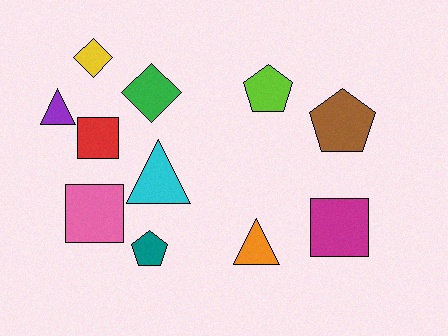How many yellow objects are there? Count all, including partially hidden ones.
There is 1 yellow object.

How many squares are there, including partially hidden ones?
There are 3 squares.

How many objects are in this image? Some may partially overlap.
There are 11 objects.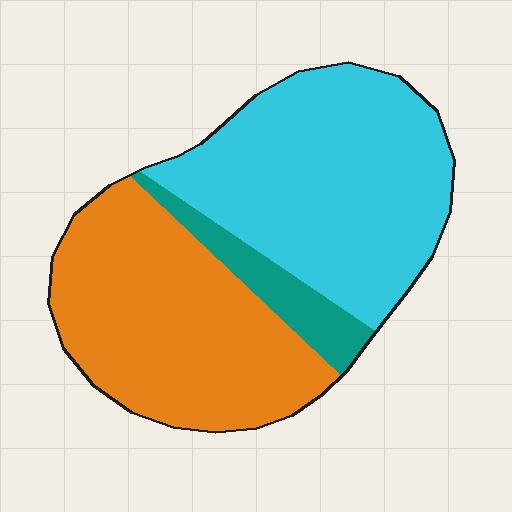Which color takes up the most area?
Cyan, at roughly 50%.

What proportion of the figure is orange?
Orange covers roughly 45% of the figure.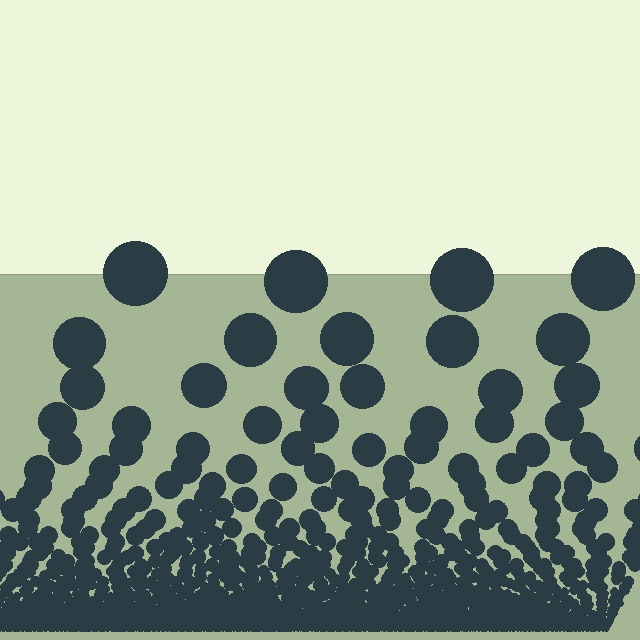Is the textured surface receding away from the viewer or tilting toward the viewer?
The surface appears to tilt toward the viewer. Texture elements get larger and sparser toward the top.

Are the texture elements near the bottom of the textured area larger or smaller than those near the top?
Smaller. The gradient is inverted — elements near the bottom are smaller and denser.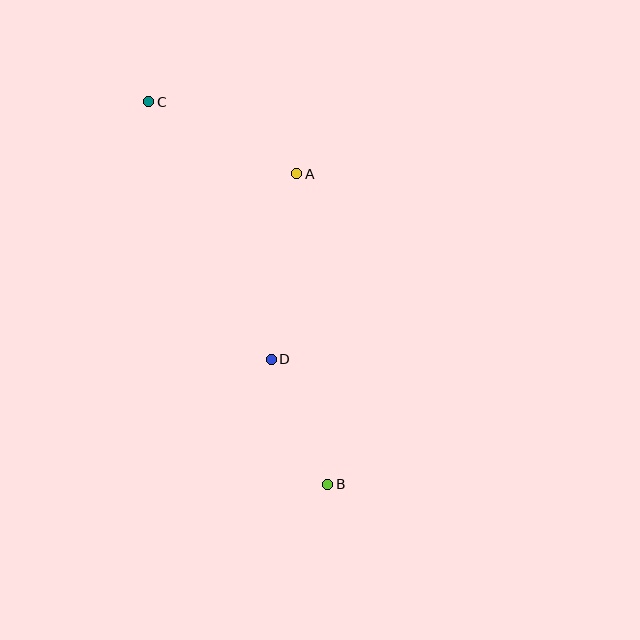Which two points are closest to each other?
Points B and D are closest to each other.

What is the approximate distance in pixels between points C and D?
The distance between C and D is approximately 285 pixels.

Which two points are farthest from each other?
Points B and C are farthest from each other.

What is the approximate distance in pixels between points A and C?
The distance between A and C is approximately 164 pixels.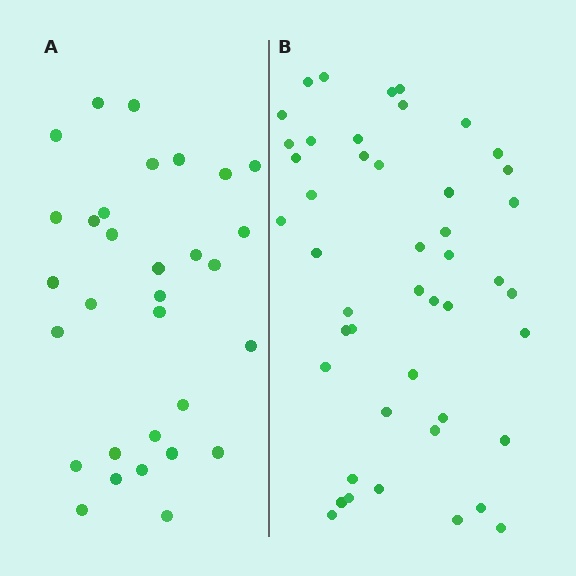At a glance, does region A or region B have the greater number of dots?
Region B (the right region) has more dots.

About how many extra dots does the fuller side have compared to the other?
Region B has approximately 15 more dots than region A.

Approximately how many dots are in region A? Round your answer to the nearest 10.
About 30 dots. (The exact count is 31, which rounds to 30.)